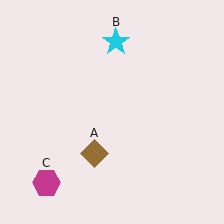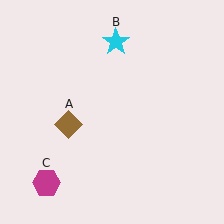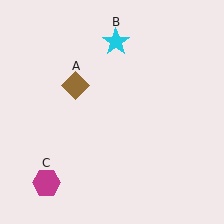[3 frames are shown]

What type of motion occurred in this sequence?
The brown diamond (object A) rotated clockwise around the center of the scene.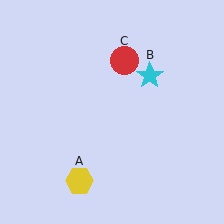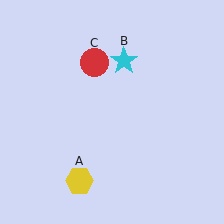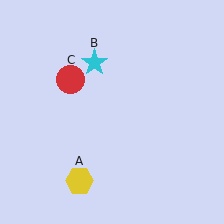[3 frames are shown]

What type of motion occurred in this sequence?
The cyan star (object B), red circle (object C) rotated counterclockwise around the center of the scene.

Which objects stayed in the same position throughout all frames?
Yellow hexagon (object A) remained stationary.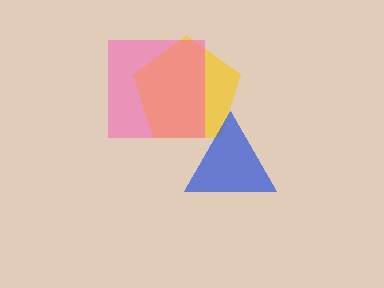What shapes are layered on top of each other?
The layered shapes are: a yellow pentagon, a blue triangle, a pink square.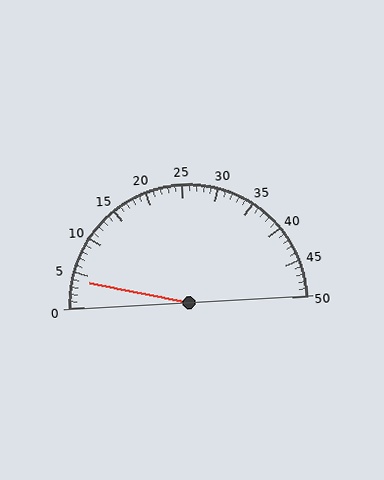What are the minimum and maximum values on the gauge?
The gauge ranges from 0 to 50.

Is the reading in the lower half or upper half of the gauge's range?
The reading is in the lower half of the range (0 to 50).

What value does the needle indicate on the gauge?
The needle indicates approximately 4.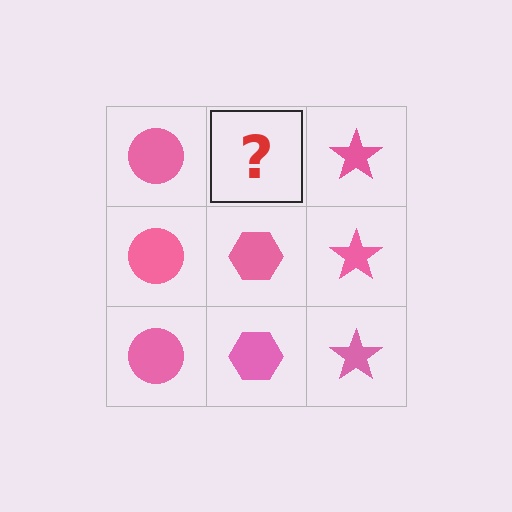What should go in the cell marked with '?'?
The missing cell should contain a pink hexagon.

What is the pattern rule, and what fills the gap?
The rule is that each column has a consistent shape. The gap should be filled with a pink hexagon.